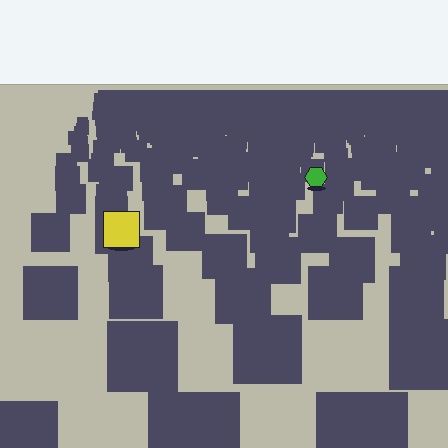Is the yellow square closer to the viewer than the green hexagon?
Yes. The yellow square is closer — you can tell from the texture gradient: the ground texture is coarser near it.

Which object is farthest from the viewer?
The green hexagon is farthest from the viewer. It appears smaller and the ground texture around it is denser.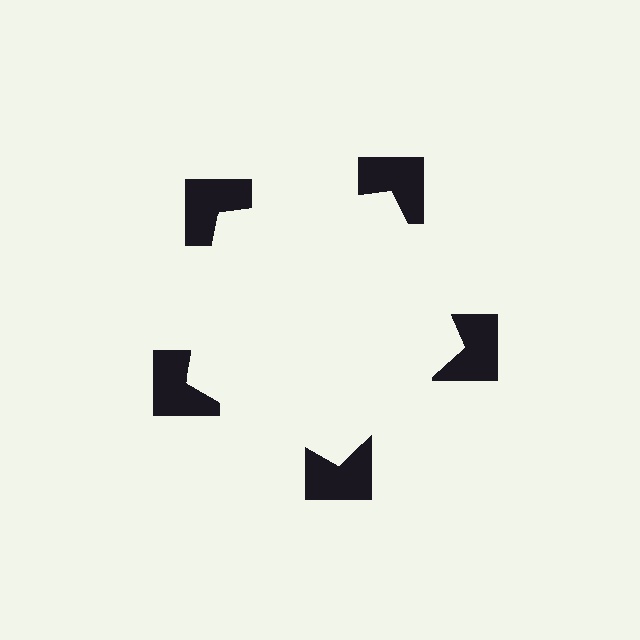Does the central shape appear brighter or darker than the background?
It typically appears slightly brighter than the background, even though no actual brightness change is drawn.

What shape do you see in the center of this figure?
An illusory pentagon — its edges are inferred from the aligned wedge cuts in the notched squares, not physically drawn.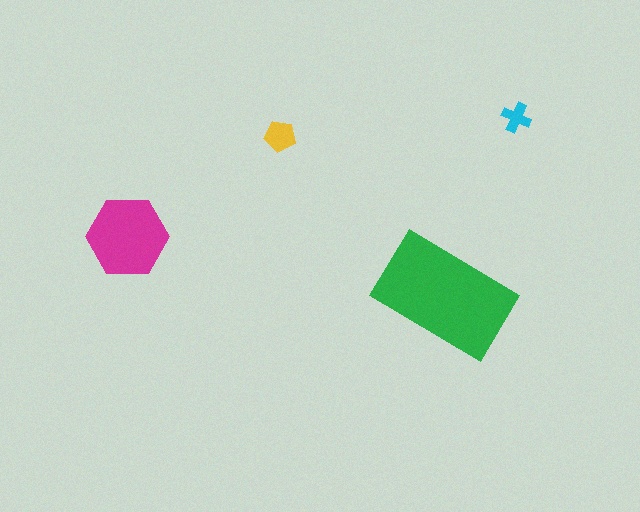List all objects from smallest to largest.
The cyan cross, the yellow pentagon, the magenta hexagon, the green rectangle.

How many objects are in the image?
There are 4 objects in the image.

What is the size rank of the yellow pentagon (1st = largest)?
3rd.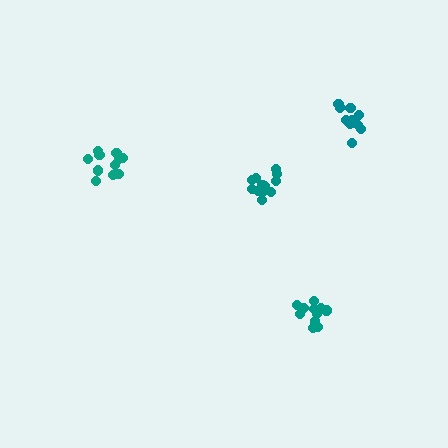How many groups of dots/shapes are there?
There are 4 groups.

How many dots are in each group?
Group 1: 11 dots, Group 2: 15 dots, Group 3: 11 dots, Group 4: 11 dots (48 total).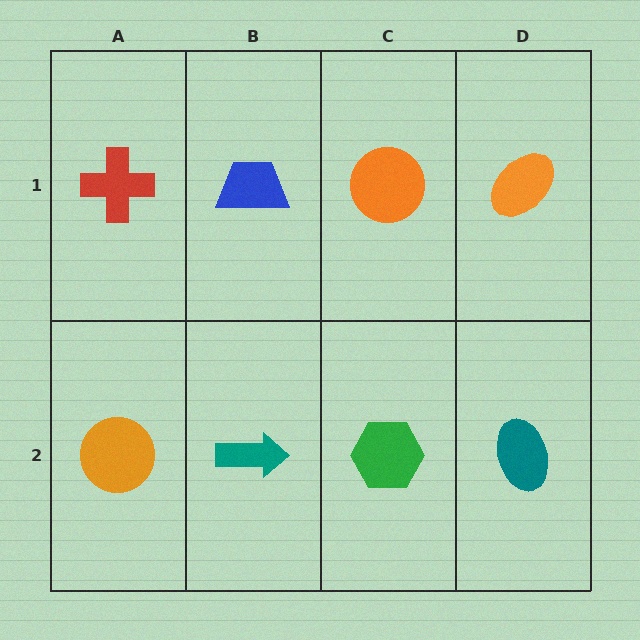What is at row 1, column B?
A blue trapezoid.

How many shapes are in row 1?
4 shapes.